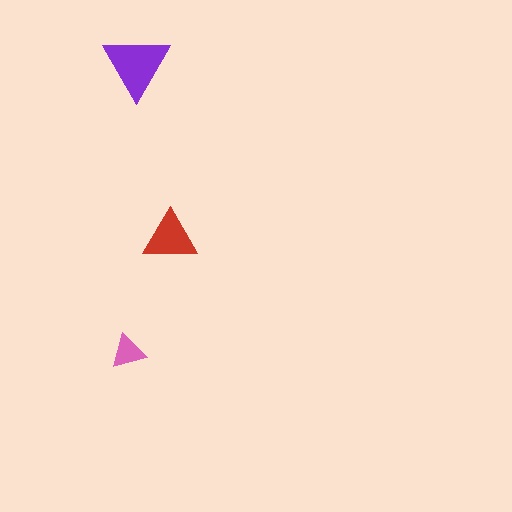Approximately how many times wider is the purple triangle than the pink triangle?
About 2 times wider.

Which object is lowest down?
The pink triangle is bottommost.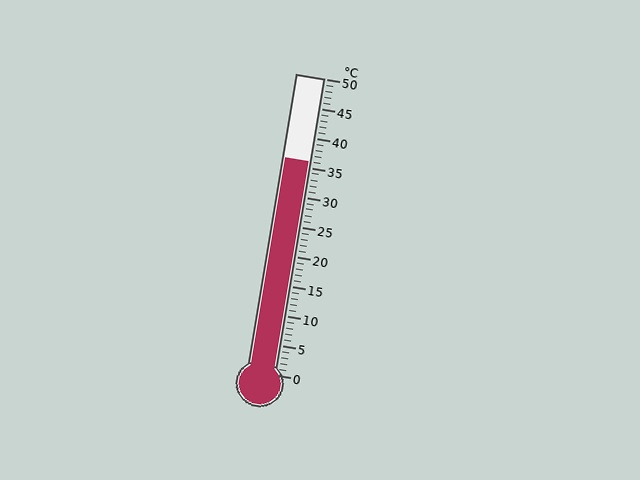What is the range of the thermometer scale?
The thermometer scale ranges from 0°C to 50°C.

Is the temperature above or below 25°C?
The temperature is above 25°C.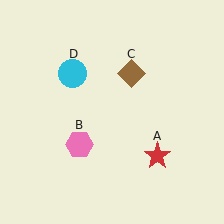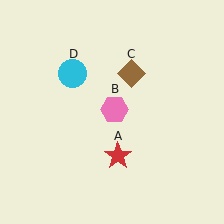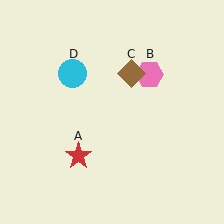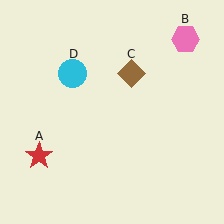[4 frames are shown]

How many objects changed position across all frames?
2 objects changed position: red star (object A), pink hexagon (object B).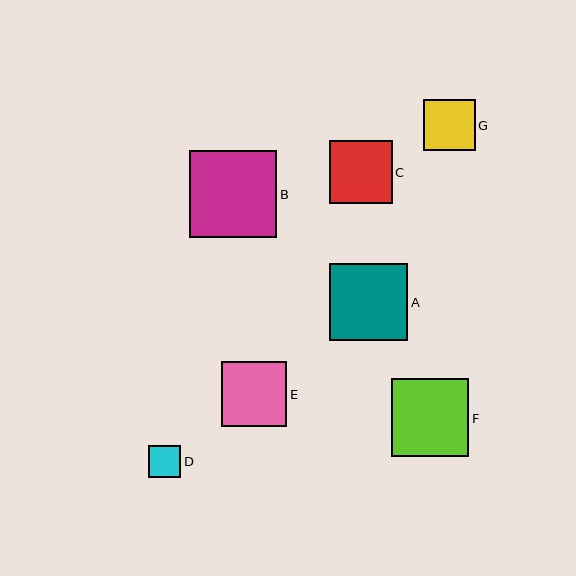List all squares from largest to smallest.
From largest to smallest: B, A, F, E, C, G, D.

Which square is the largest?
Square B is the largest with a size of approximately 87 pixels.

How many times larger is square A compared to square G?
Square A is approximately 1.5 times the size of square G.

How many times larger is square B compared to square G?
Square B is approximately 1.7 times the size of square G.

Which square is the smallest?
Square D is the smallest with a size of approximately 32 pixels.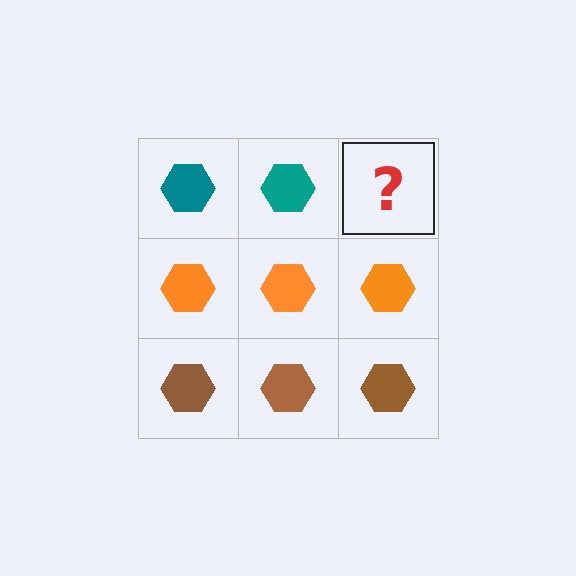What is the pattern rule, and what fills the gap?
The rule is that each row has a consistent color. The gap should be filled with a teal hexagon.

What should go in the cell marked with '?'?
The missing cell should contain a teal hexagon.